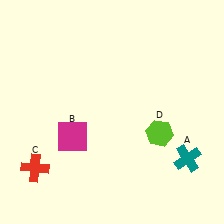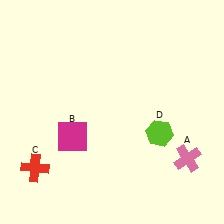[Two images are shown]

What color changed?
The cross (A) changed from teal in Image 1 to pink in Image 2.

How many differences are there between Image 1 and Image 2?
There is 1 difference between the two images.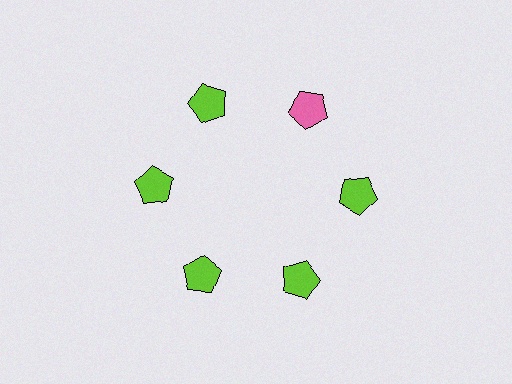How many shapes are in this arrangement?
There are 6 shapes arranged in a ring pattern.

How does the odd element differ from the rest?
It has a different color: pink instead of lime.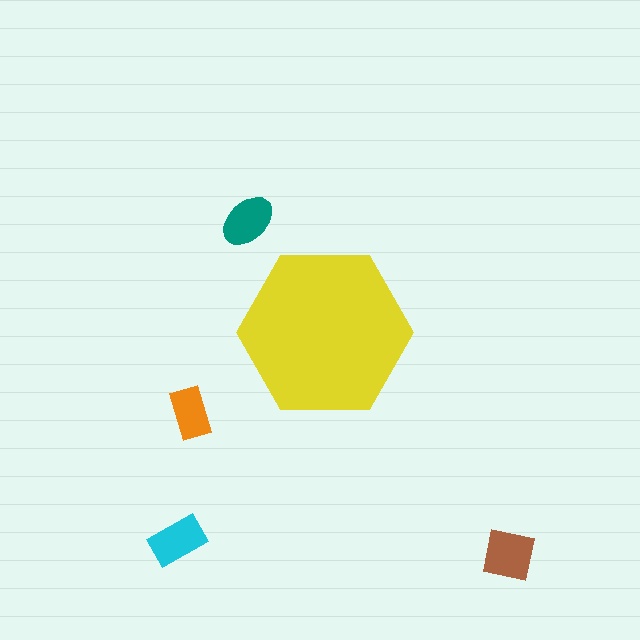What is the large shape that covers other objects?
A yellow hexagon.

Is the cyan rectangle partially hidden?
No, the cyan rectangle is fully visible.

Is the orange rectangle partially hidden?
No, the orange rectangle is fully visible.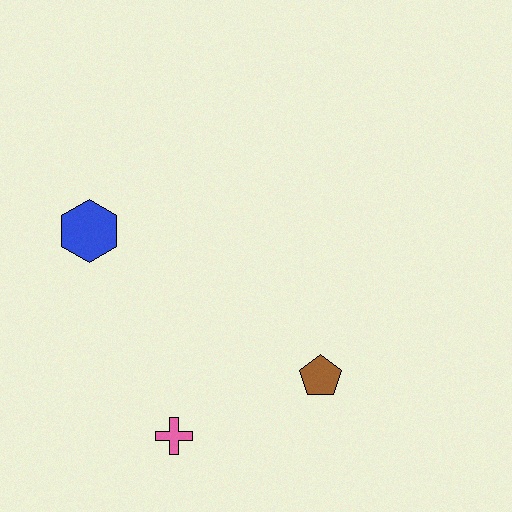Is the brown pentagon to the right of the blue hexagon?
Yes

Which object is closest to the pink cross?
The brown pentagon is closest to the pink cross.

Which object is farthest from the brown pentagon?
The blue hexagon is farthest from the brown pentagon.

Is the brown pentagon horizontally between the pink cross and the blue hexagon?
No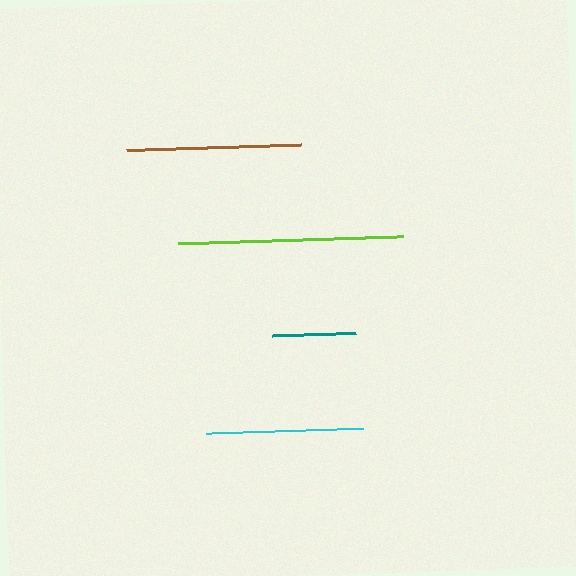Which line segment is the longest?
The lime line is the longest at approximately 226 pixels.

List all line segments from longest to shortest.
From longest to shortest: lime, brown, cyan, teal.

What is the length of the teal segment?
The teal segment is approximately 84 pixels long.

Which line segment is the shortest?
The teal line is the shortest at approximately 84 pixels.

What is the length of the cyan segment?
The cyan segment is approximately 157 pixels long.